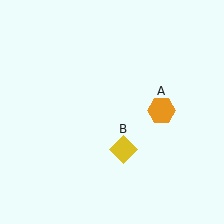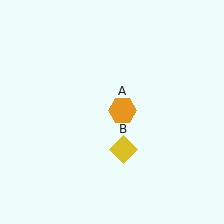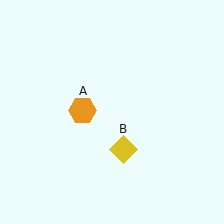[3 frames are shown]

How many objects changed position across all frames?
1 object changed position: orange hexagon (object A).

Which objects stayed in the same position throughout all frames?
Yellow diamond (object B) remained stationary.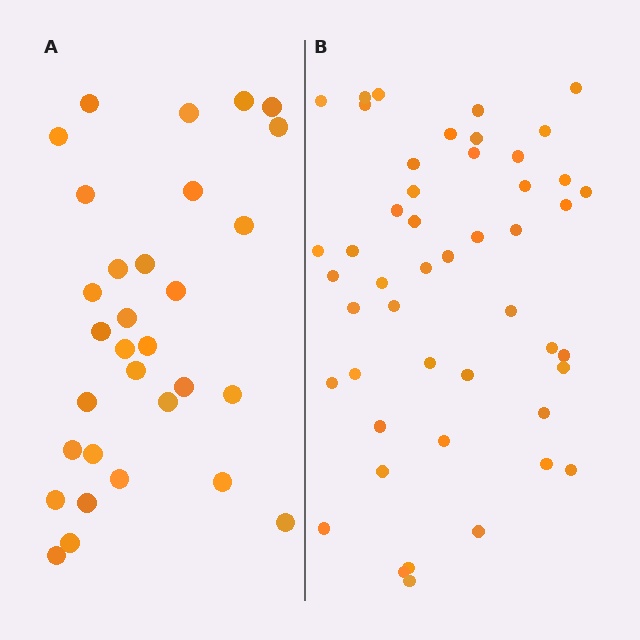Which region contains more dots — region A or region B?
Region B (the right region) has more dots.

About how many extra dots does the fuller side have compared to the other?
Region B has approximately 15 more dots than region A.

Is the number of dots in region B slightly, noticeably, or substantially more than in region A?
Region B has substantially more. The ratio is roughly 1.5 to 1.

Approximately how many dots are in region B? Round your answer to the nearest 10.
About 50 dots. (The exact count is 48, which rounds to 50.)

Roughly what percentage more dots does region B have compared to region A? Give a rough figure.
About 55% more.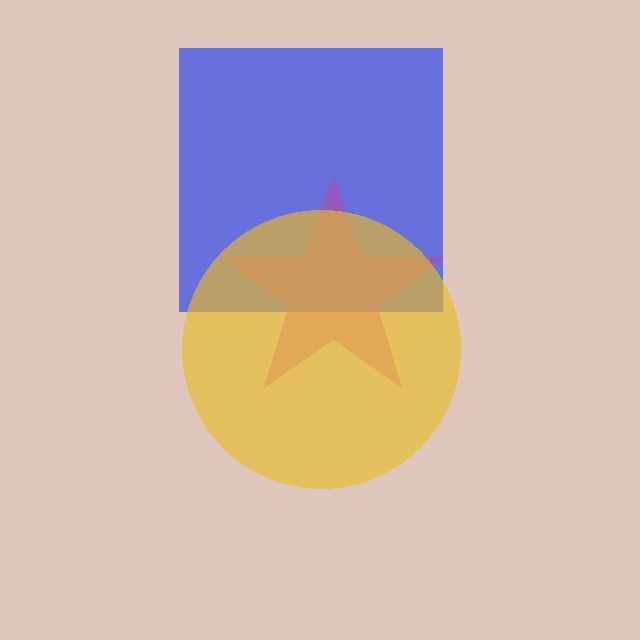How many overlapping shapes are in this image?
There are 3 overlapping shapes in the image.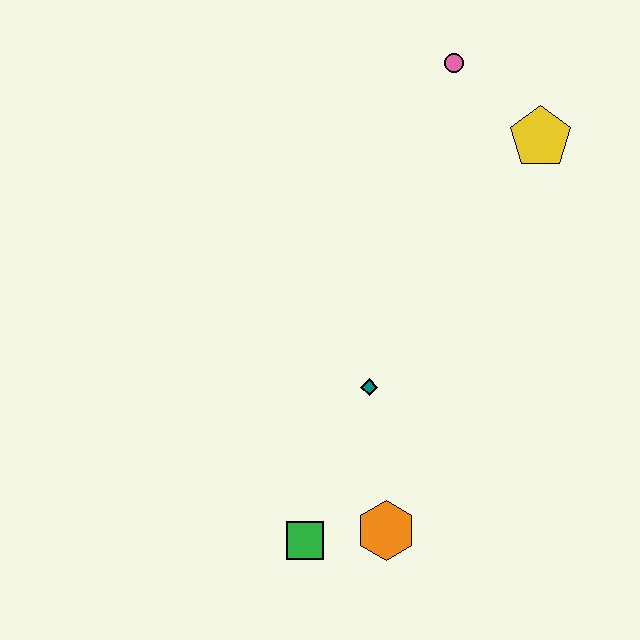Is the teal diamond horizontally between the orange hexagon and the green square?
Yes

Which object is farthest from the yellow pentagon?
The green square is farthest from the yellow pentagon.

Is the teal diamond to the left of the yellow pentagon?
Yes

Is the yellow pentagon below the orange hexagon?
No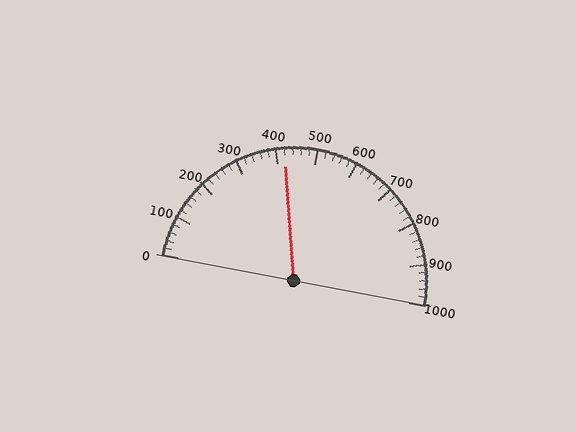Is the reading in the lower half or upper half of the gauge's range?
The reading is in the lower half of the range (0 to 1000).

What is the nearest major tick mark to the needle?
The nearest major tick mark is 400.